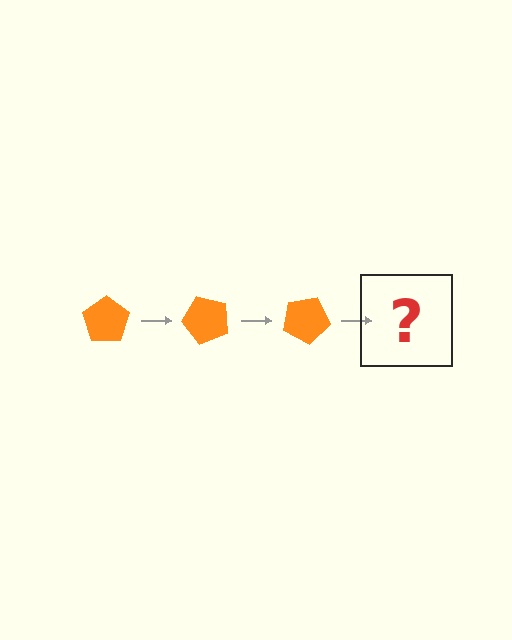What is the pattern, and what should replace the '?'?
The pattern is that the pentagon rotates 50 degrees each step. The '?' should be an orange pentagon rotated 150 degrees.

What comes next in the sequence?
The next element should be an orange pentagon rotated 150 degrees.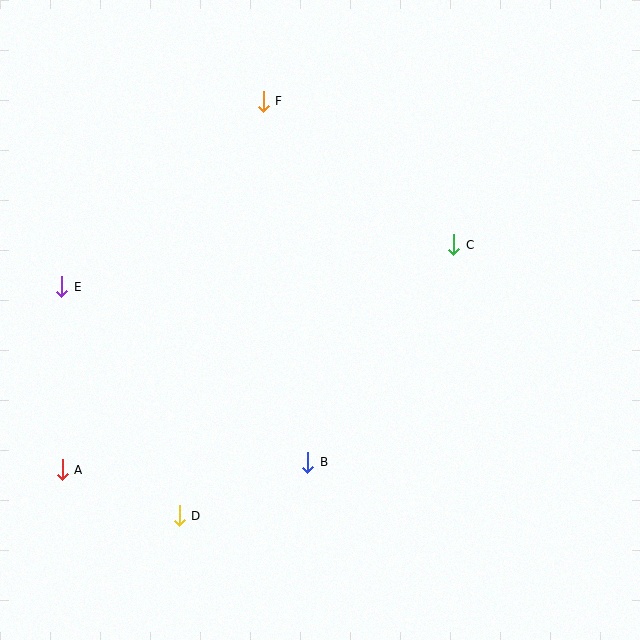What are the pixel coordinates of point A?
Point A is at (62, 470).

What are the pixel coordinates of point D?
Point D is at (179, 516).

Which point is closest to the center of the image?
Point B at (308, 462) is closest to the center.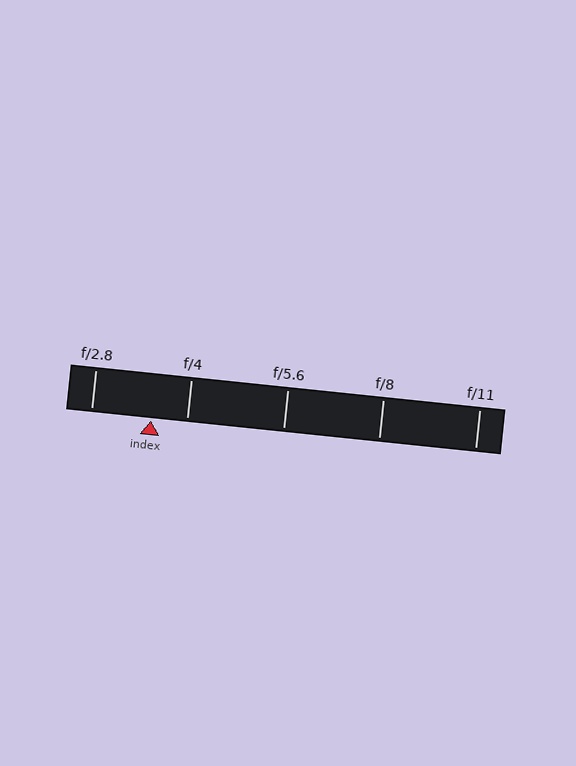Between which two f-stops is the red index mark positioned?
The index mark is between f/2.8 and f/4.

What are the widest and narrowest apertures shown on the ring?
The widest aperture shown is f/2.8 and the narrowest is f/11.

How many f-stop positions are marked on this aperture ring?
There are 5 f-stop positions marked.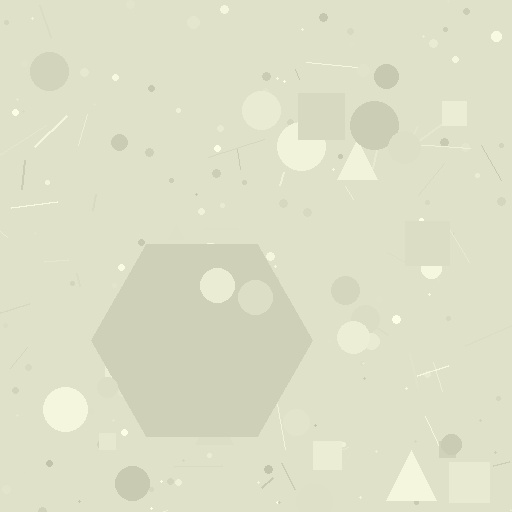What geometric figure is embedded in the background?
A hexagon is embedded in the background.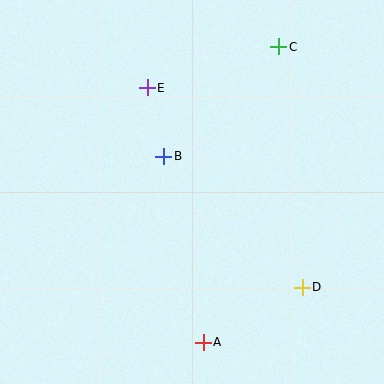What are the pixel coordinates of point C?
Point C is at (279, 47).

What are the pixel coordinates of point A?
Point A is at (203, 342).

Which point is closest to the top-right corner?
Point C is closest to the top-right corner.